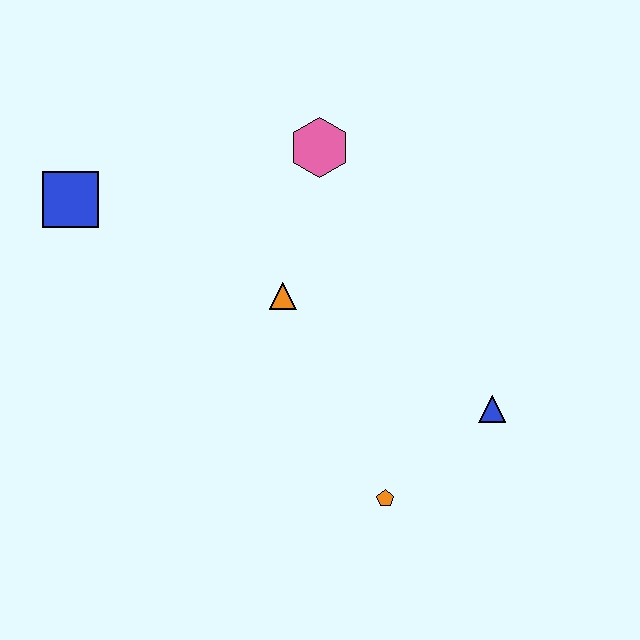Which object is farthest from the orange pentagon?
The blue square is farthest from the orange pentagon.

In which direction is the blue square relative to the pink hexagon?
The blue square is to the left of the pink hexagon.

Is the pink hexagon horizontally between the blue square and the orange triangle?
No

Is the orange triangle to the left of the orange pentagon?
Yes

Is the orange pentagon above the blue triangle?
No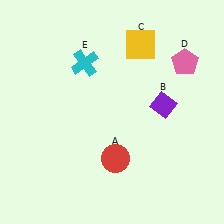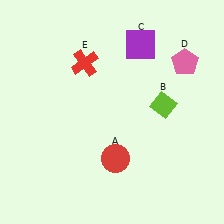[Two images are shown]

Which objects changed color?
B changed from purple to lime. C changed from yellow to purple. E changed from cyan to red.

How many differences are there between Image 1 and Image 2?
There are 3 differences between the two images.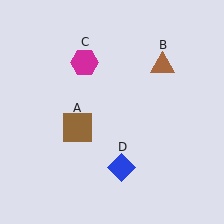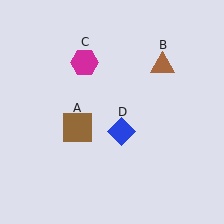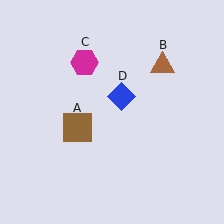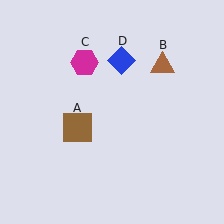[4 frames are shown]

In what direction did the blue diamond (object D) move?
The blue diamond (object D) moved up.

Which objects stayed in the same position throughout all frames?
Brown square (object A) and brown triangle (object B) and magenta hexagon (object C) remained stationary.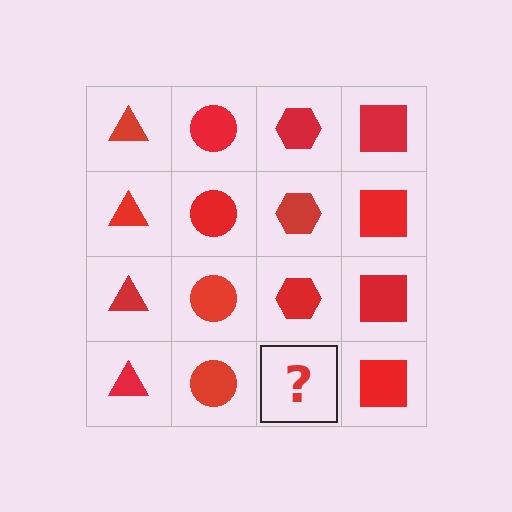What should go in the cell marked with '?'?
The missing cell should contain a red hexagon.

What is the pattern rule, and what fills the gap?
The rule is that each column has a consistent shape. The gap should be filled with a red hexagon.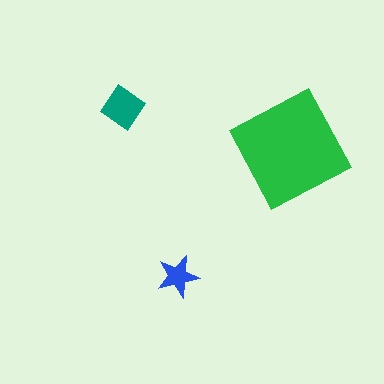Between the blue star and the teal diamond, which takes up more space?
The teal diamond.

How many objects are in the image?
There are 3 objects in the image.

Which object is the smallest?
The blue star.